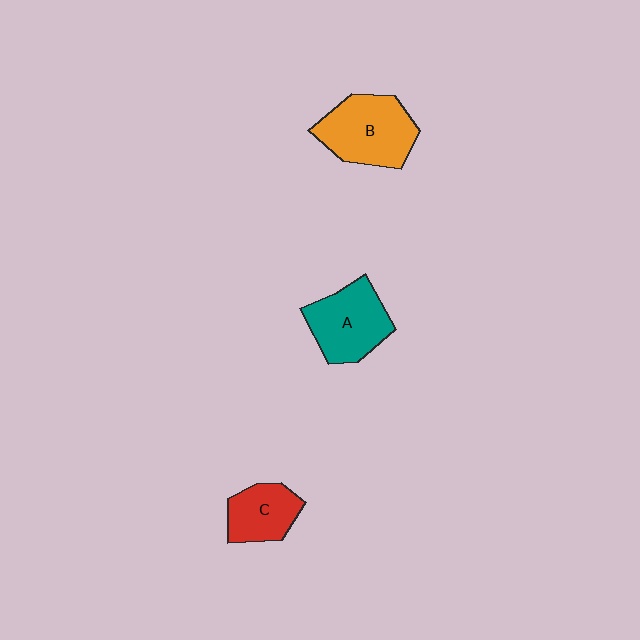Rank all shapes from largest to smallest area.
From largest to smallest: B (orange), A (teal), C (red).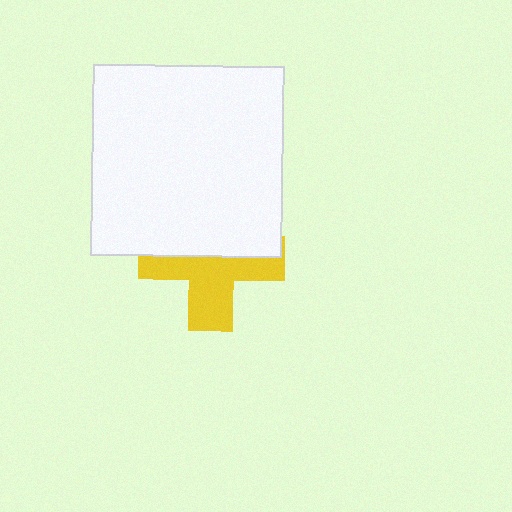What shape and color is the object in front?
The object in front is a white square.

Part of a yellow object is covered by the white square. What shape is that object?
It is a cross.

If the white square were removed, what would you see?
You would see the complete yellow cross.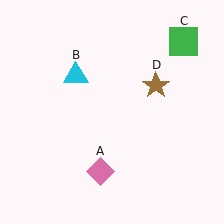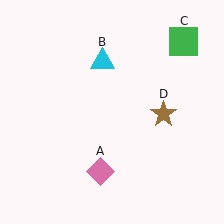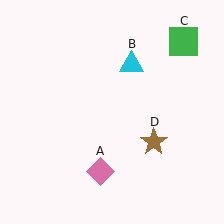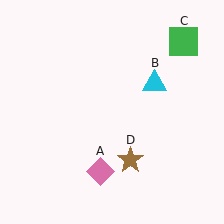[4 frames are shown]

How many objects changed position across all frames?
2 objects changed position: cyan triangle (object B), brown star (object D).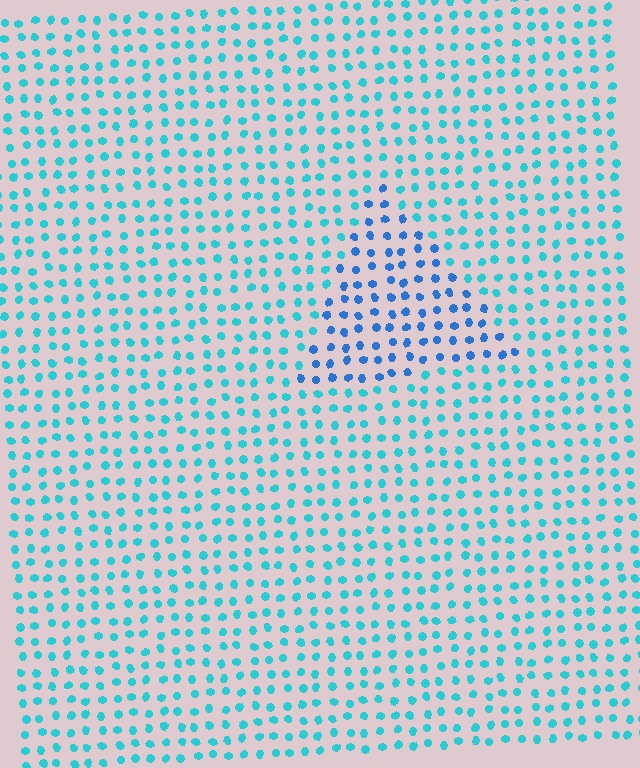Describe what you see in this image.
The image is filled with small cyan elements in a uniform arrangement. A triangle-shaped region is visible where the elements are tinted to a slightly different hue, forming a subtle color boundary.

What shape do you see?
I see a triangle.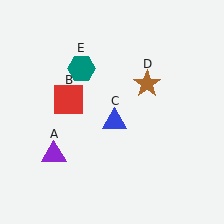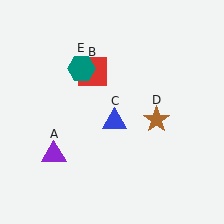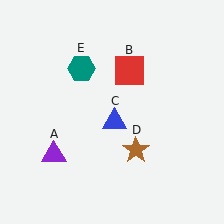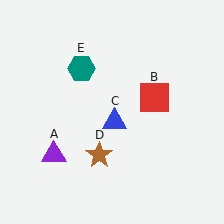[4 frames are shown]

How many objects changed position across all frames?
2 objects changed position: red square (object B), brown star (object D).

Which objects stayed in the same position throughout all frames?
Purple triangle (object A) and blue triangle (object C) and teal hexagon (object E) remained stationary.